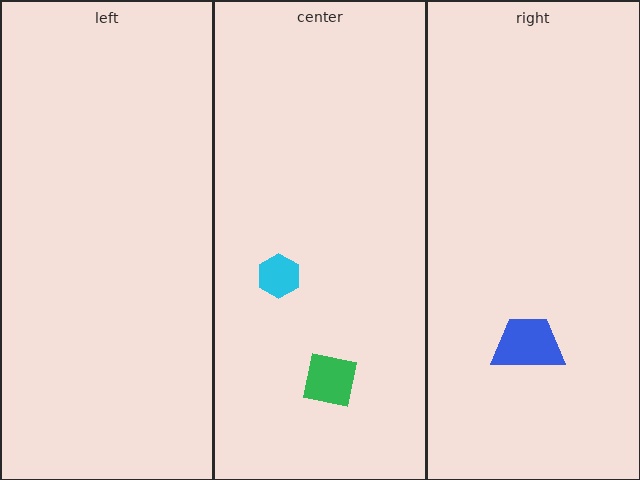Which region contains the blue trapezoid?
The right region.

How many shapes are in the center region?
2.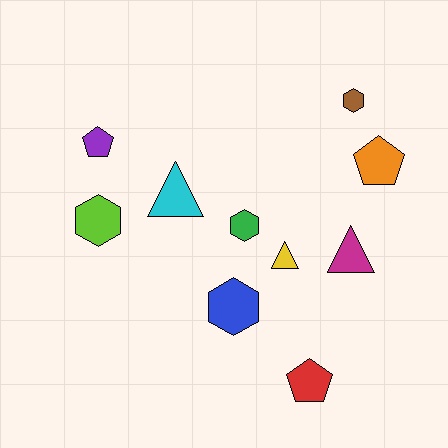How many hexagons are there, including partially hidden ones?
There are 4 hexagons.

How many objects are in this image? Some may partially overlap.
There are 10 objects.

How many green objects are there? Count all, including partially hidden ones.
There is 1 green object.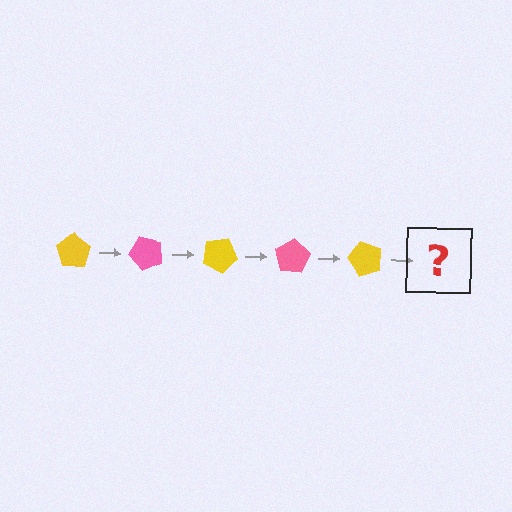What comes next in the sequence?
The next element should be a pink pentagon, rotated 250 degrees from the start.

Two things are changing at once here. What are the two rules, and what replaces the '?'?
The two rules are that it rotates 50 degrees each step and the color cycles through yellow and pink. The '?' should be a pink pentagon, rotated 250 degrees from the start.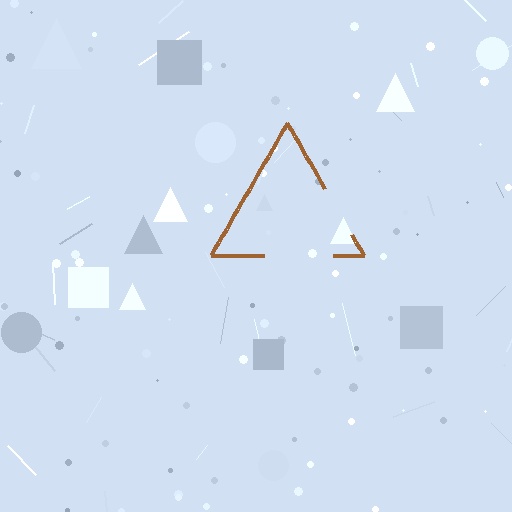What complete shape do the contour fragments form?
The contour fragments form a triangle.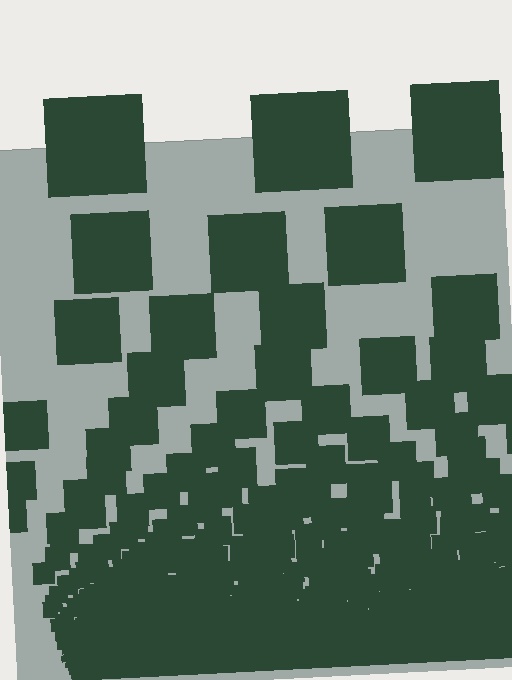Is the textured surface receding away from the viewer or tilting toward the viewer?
The surface appears to tilt toward the viewer. Texture elements get larger and sparser toward the top.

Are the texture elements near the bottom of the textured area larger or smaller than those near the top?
Smaller. The gradient is inverted — elements near the bottom are smaller and denser.